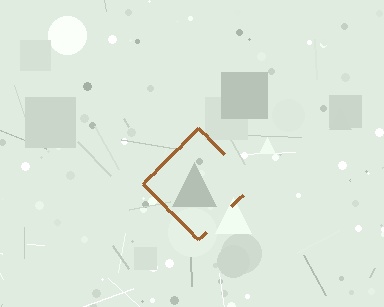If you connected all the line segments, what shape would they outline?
They would outline a diamond.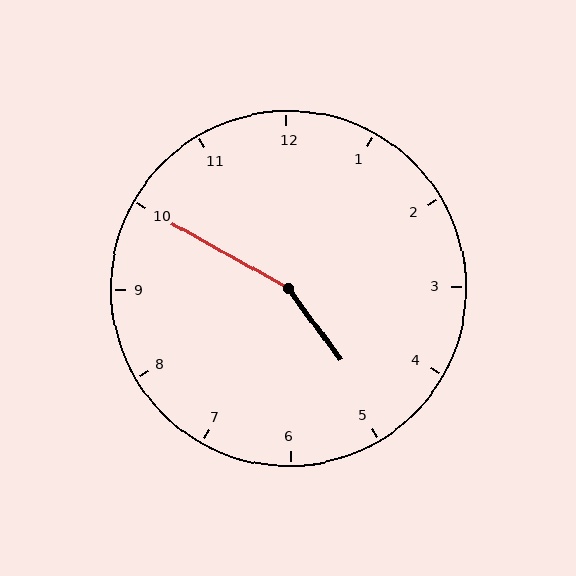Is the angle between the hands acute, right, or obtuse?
It is obtuse.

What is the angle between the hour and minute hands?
Approximately 155 degrees.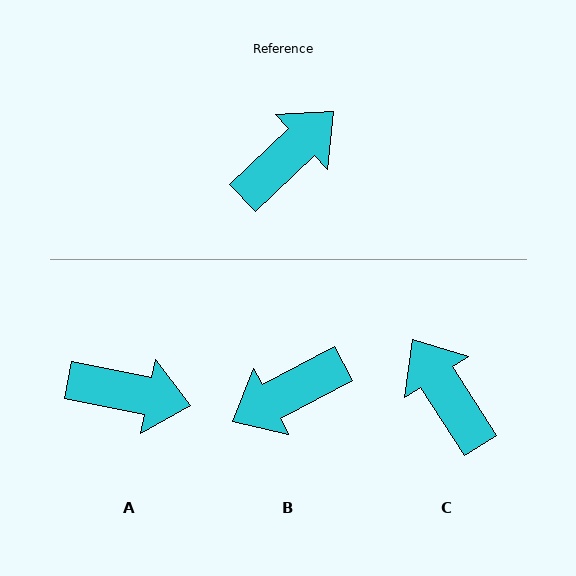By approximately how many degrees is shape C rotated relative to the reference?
Approximately 79 degrees counter-clockwise.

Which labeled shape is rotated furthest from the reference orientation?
B, about 164 degrees away.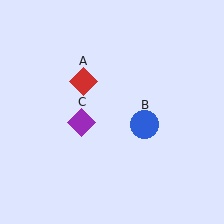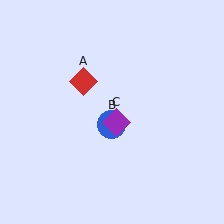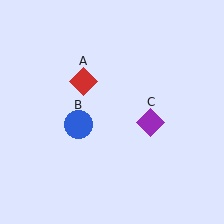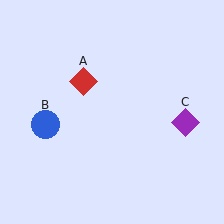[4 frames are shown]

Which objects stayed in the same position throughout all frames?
Red diamond (object A) remained stationary.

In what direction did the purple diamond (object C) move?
The purple diamond (object C) moved right.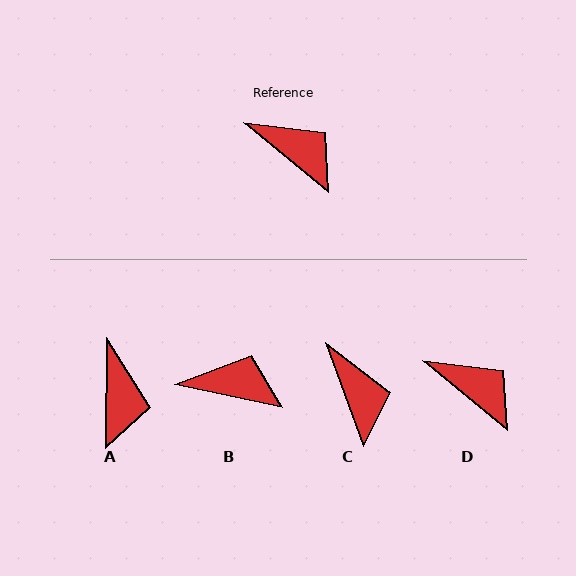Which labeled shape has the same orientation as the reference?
D.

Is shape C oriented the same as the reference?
No, it is off by about 30 degrees.